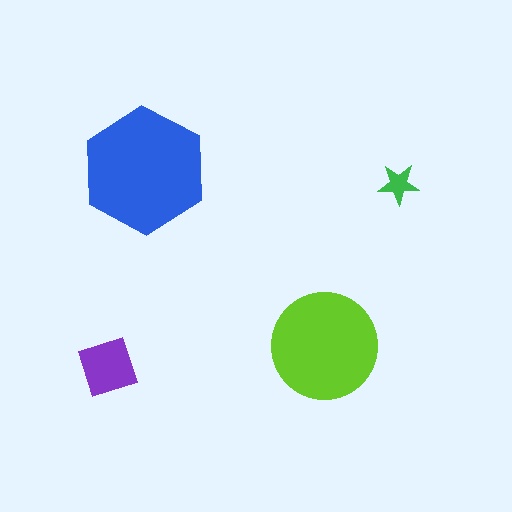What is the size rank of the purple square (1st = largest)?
3rd.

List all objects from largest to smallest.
The blue hexagon, the lime circle, the purple square, the green star.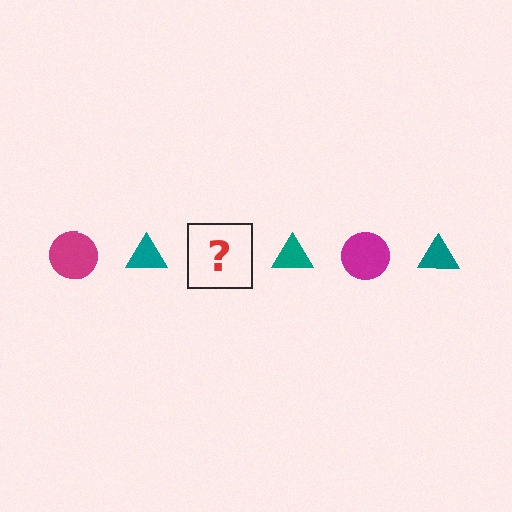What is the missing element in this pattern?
The missing element is a magenta circle.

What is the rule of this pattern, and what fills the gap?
The rule is that the pattern alternates between magenta circle and teal triangle. The gap should be filled with a magenta circle.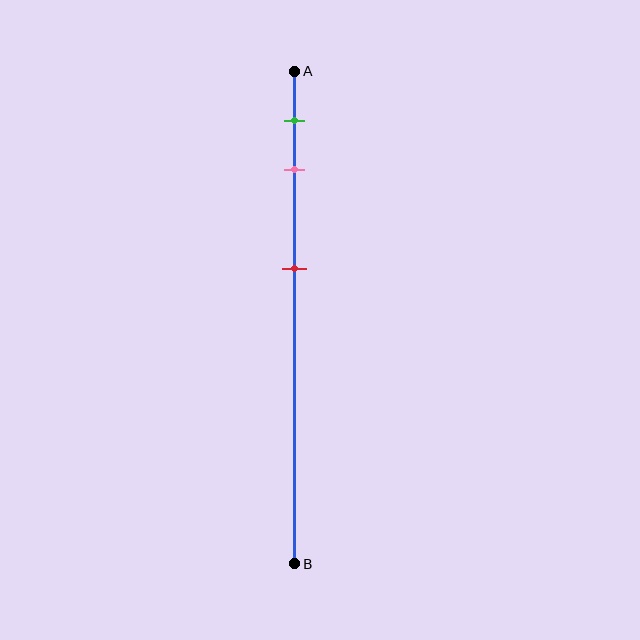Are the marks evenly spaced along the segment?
No, the marks are not evenly spaced.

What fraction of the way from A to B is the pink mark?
The pink mark is approximately 20% (0.2) of the way from A to B.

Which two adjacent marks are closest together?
The green and pink marks are the closest adjacent pair.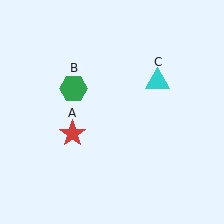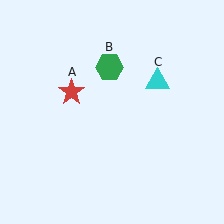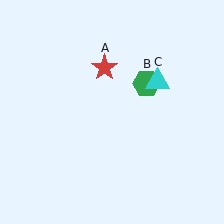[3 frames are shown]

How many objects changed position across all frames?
2 objects changed position: red star (object A), green hexagon (object B).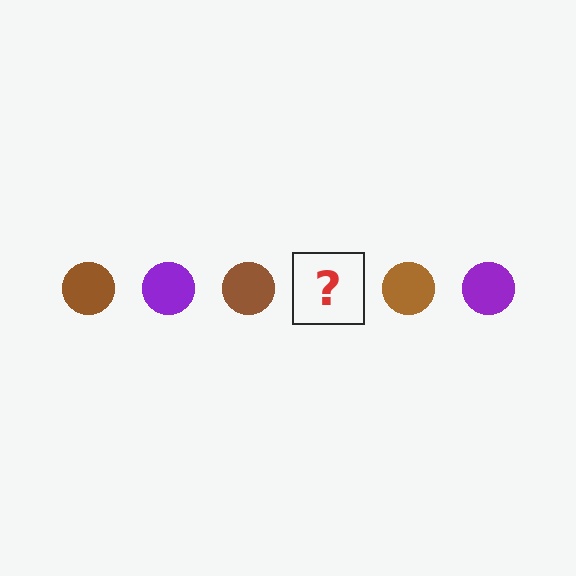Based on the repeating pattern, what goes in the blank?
The blank should be a purple circle.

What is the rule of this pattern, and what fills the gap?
The rule is that the pattern cycles through brown, purple circles. The gap should be filled with a purple circle.